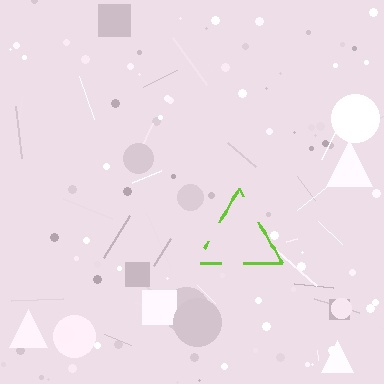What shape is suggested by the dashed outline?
The dashed outline suggests a triangle.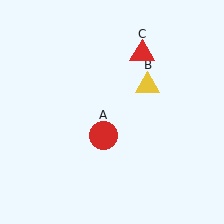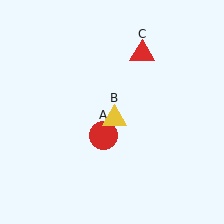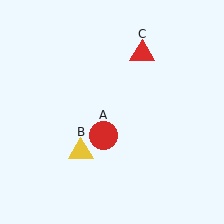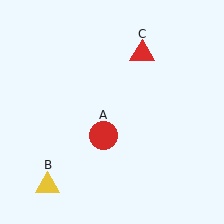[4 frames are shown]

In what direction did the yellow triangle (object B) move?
The yellow triangle (object B) moved down and to the left.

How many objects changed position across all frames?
1 object changed position: yellow triangle (object B).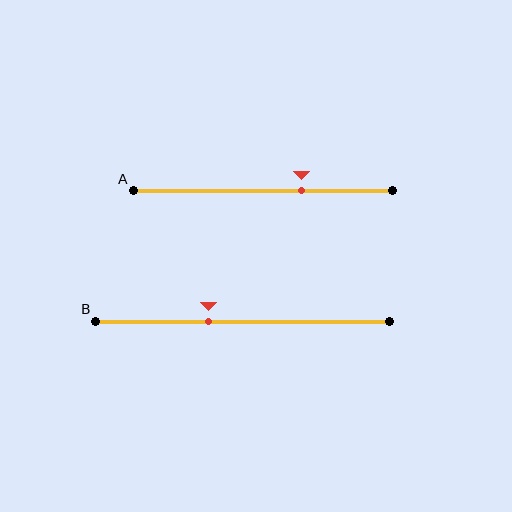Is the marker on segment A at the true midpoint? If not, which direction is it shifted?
No, the marker on segment A is shifted to the right by about 15% of the segment length.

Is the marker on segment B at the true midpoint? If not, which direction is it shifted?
No, the marker on segment B is shifted to the left by about 12% of the segment length.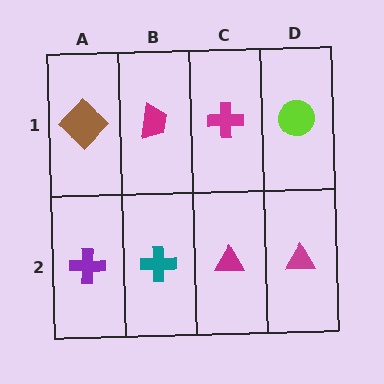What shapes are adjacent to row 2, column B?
A magenta trapezoid (row 1, column B), a purple cross (row 2, column A), a magenta triangle (row 2, column C).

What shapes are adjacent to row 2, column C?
A magenta cross (row 1, column C), a teal cross (row 2, column B), a magenta triangle (row 2, column D).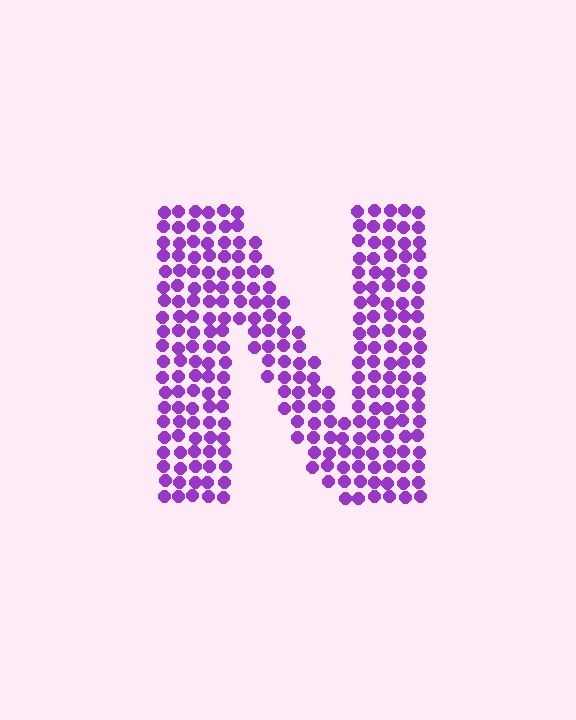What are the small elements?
The small elements are circles.